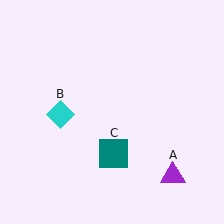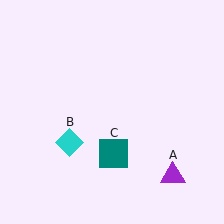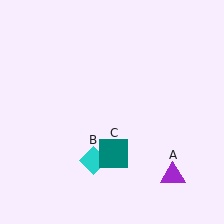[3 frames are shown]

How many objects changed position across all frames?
1 object changed position: cyan diamond (object B).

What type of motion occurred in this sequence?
The cyan diamond (object B) rotated counterclockwise around the center of the scene.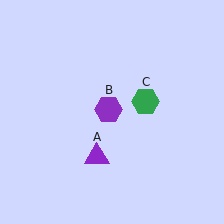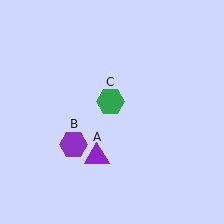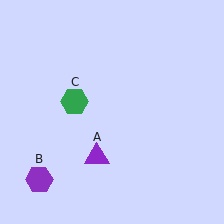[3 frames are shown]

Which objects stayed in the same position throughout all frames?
Purple triangle (object A) remained stationary.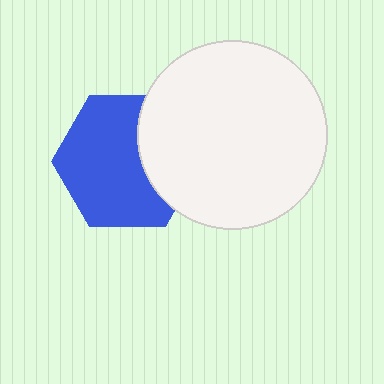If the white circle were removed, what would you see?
You would see the complete blue hexagon.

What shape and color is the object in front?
The object in front is a white circle.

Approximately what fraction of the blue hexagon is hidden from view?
Roughly 31% of the blue hexagon is hidden behind the white circle.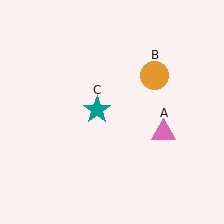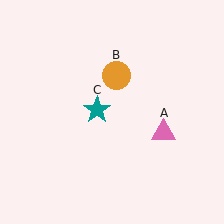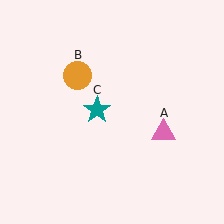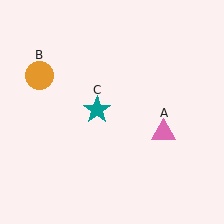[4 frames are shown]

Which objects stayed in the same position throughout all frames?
Pink triangle (object A) and teal star (object C) remained stationary.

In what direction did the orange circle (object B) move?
The orange circle (object B) moved left.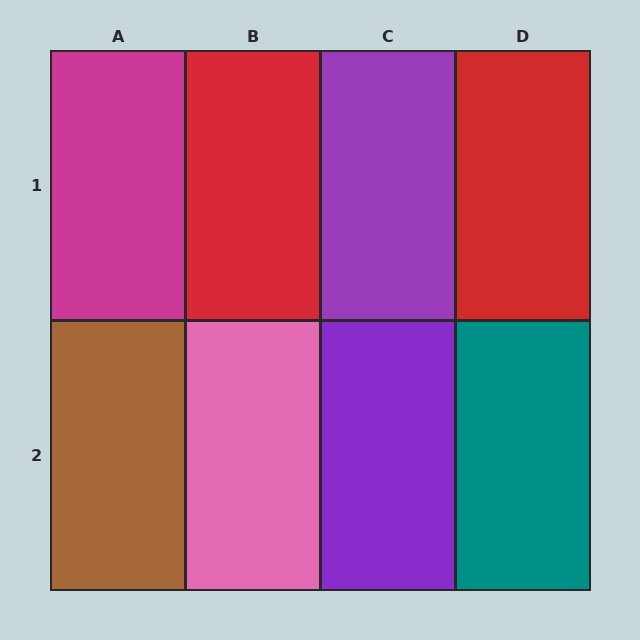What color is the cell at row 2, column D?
Teal.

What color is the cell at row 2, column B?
Pink.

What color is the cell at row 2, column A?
Brown.